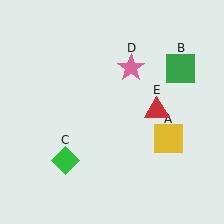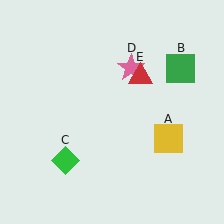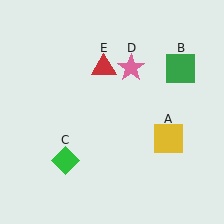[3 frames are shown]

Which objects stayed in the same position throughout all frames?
Yellow square (object A) and green square (object B) and green diamond (object C) and pink star (object D) remained stationary.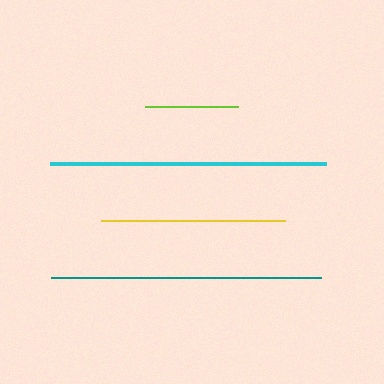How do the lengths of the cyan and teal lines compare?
The cyan and teal lines are approximately the same length.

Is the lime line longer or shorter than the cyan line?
The cyan line is longer than the lime line.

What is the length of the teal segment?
The teal segment is approximately 270 pixels long.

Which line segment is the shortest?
The lime line is the shortest at approximately 93 pixels.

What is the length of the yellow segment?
The yellow segment is approximately 184 pixels long.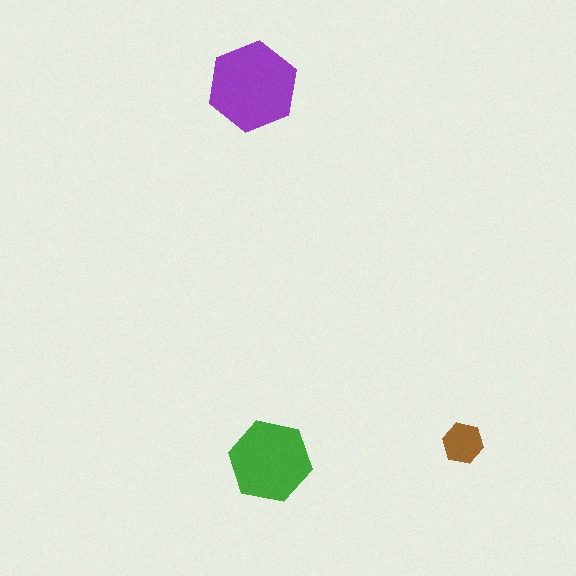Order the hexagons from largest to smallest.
the purple one, the green one, the brown one.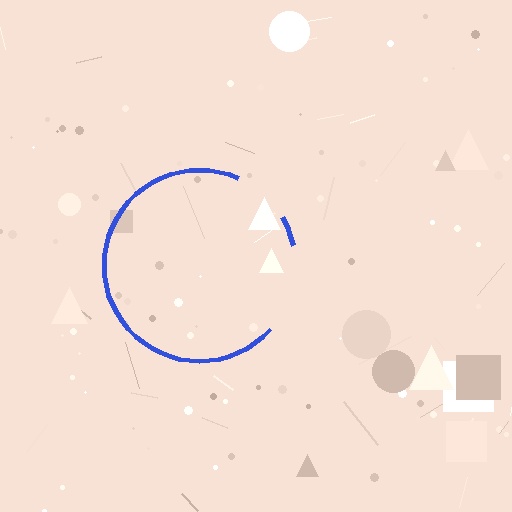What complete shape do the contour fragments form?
The contour fragments form a circle.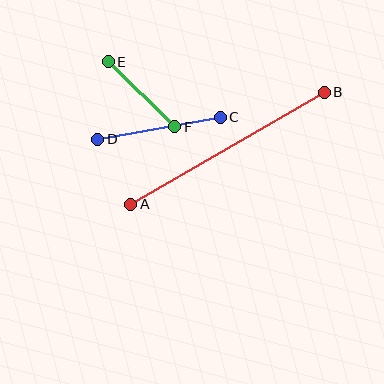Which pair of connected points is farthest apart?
Points A and B are farthest apart.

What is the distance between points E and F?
The distance is approximately 93 pixels.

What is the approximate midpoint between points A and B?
The midpoint is at approximately (227, 148) pixels.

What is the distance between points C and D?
The distance is approximately 125 pixels.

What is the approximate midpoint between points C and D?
The midpoint is at approximately (159, 128) pixels.